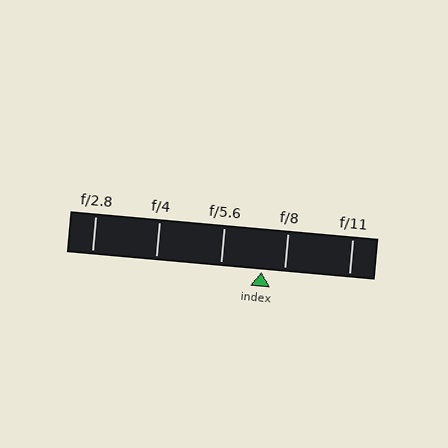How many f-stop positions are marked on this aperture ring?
There are 5 f-stop positions marked.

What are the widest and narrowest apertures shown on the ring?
The widest aperture shown is f/2.8 and the narrowest is f/11.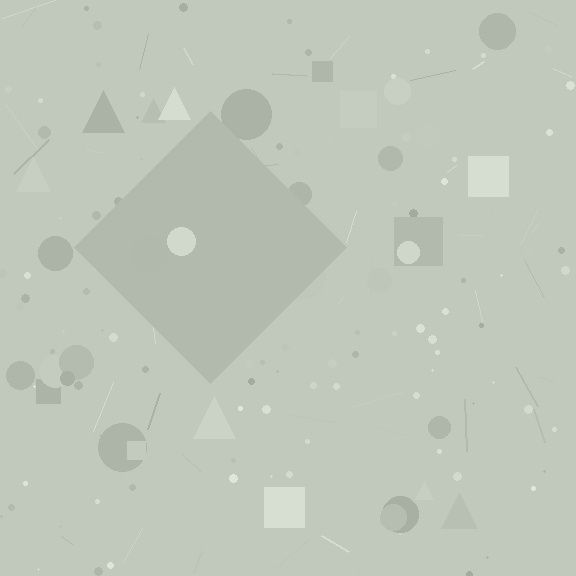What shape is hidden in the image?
A diamond is hidden in the image.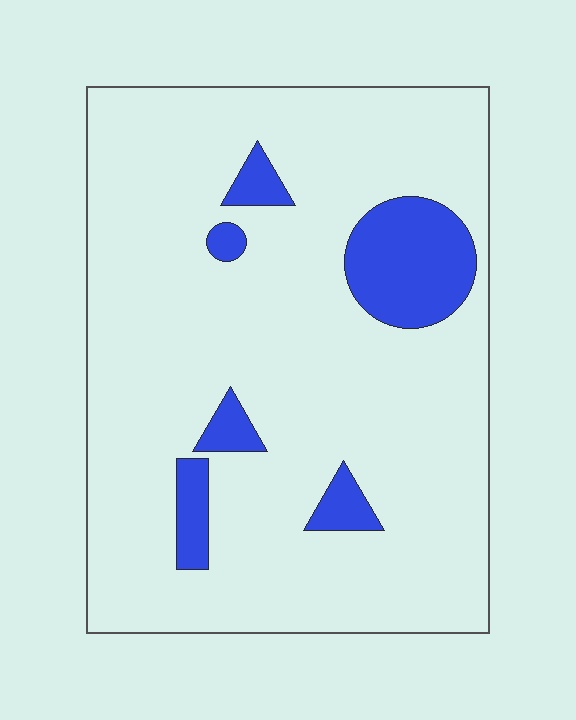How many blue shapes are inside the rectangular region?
6.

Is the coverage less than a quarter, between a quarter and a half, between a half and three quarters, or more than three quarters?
Less than a quarter.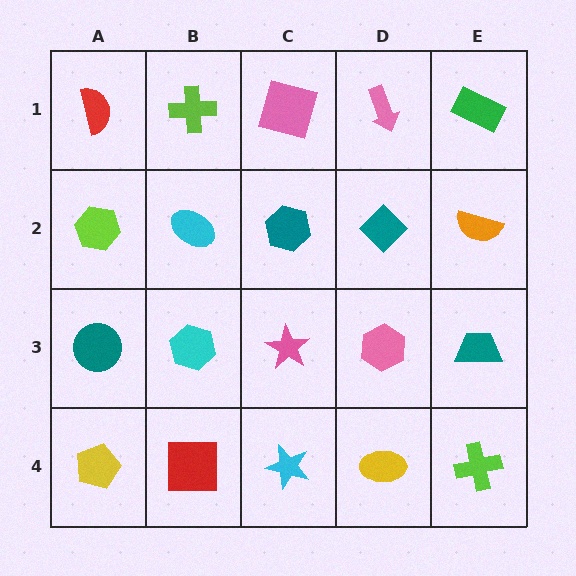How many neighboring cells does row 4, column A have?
2.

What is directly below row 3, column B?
A red square.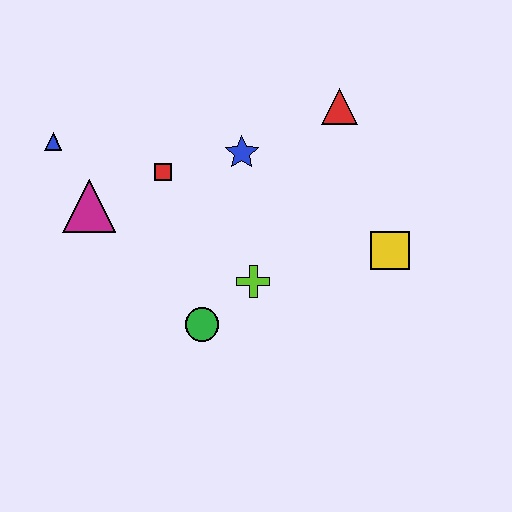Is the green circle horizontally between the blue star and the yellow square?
No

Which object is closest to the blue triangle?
The magenta triangle is closest to the blue triangle.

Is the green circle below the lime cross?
Yes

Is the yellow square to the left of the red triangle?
No